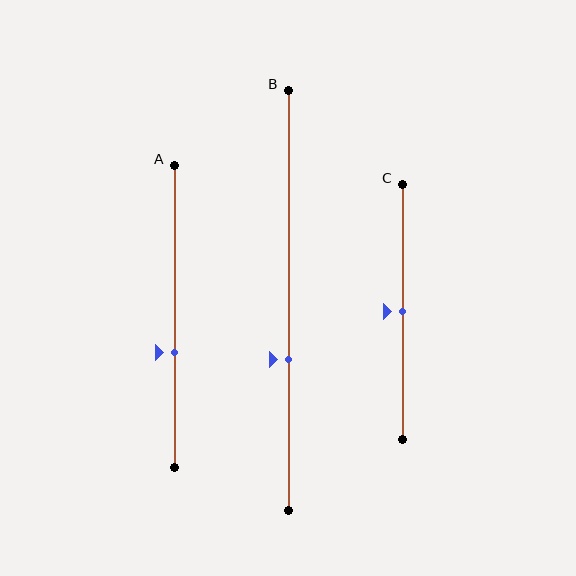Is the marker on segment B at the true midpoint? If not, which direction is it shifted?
No, the marker on segment B is shifted downward by about 14% of the segment length.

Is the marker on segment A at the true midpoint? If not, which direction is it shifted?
No, the marker on segment A is shifted downward by about 12% of the segment length.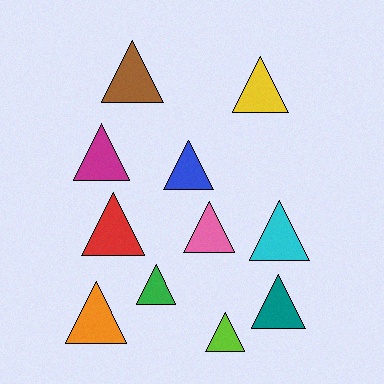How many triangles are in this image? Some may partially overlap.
There are 11 triangles.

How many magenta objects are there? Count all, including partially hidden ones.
There is 1 magenta object.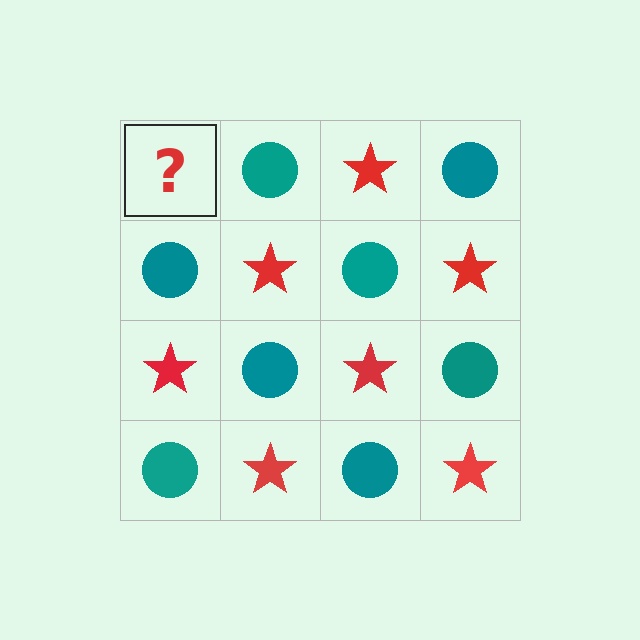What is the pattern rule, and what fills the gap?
The rule is that it alternates red star and teal circle in a checkerboard pattern. The gap should be filled with a red star.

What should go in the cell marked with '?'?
The missing cell should contain a red star.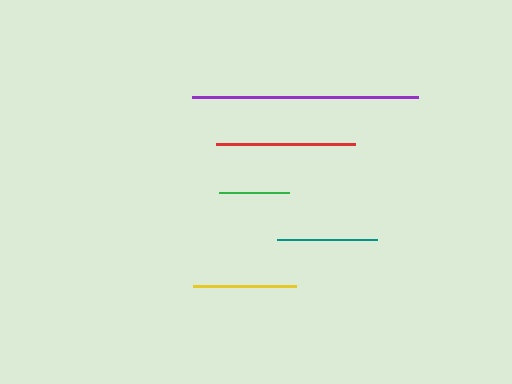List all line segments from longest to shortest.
From longest to shortest: purple, red, yellow, teal, green.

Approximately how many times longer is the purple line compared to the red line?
The purple line is approximately 1.6 times the length of the red line.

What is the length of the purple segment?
The purple segment is approximately 226 pixels long.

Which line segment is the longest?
The purple line is the longest at approximately 226 pixels.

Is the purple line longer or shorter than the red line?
The purple line is longer than the red line.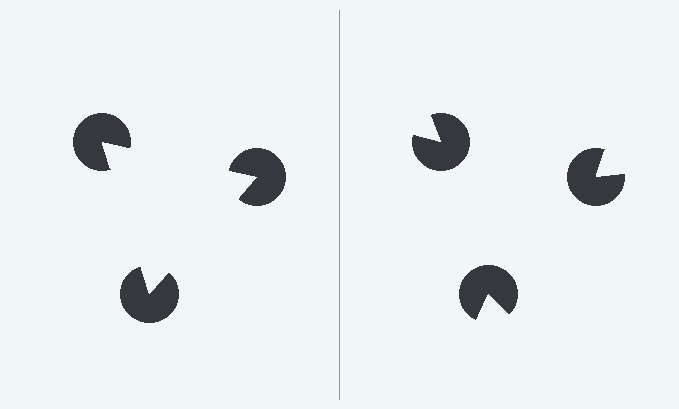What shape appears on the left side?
An illusory triangle.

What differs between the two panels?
The pac-man discs are positioned identically on both sides; only the wedge orientations differ. On the left they align to a triangle; on the right they are misaligned.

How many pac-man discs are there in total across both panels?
6 — 3 on each side.